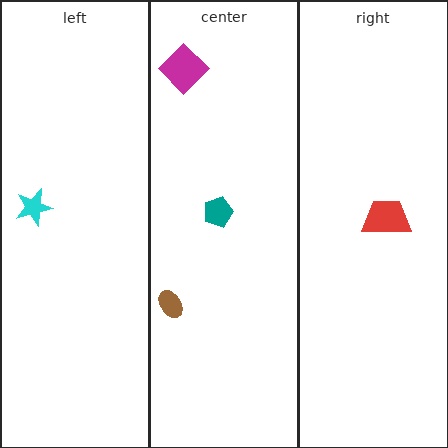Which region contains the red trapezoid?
The right region.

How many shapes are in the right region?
1.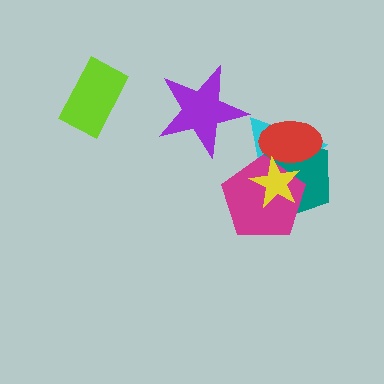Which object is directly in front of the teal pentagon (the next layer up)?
The red ellipse is directly in front of the teal pentagon.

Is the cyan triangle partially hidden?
Yes, it is partially covered by another shape.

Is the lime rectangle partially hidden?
No, no other shape covers it.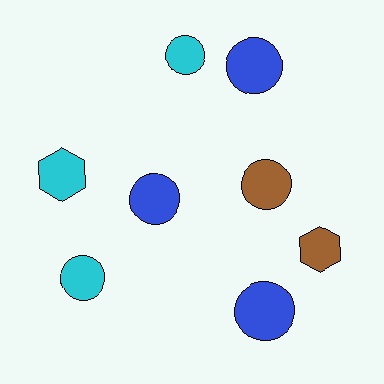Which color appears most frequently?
Blue, with 3 objects.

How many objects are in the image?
There are 8 objects.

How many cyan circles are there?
There are 2 cyan circles.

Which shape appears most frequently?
Circle, with 6 objects.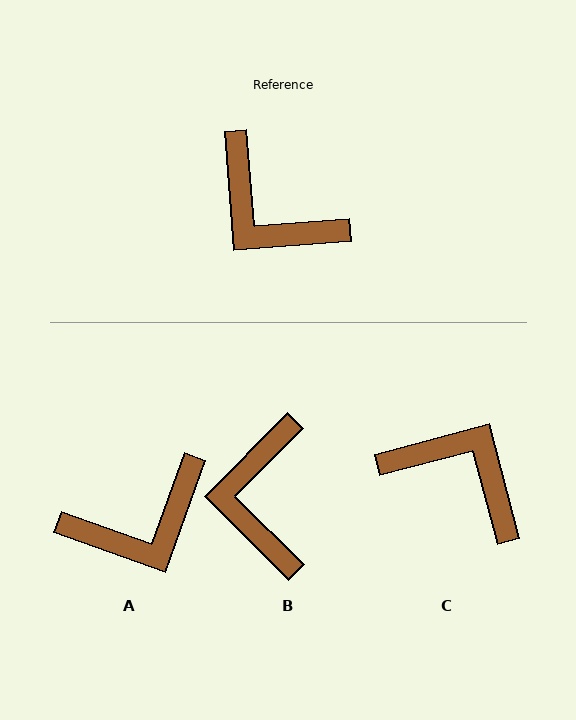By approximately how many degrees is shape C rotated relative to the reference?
Approximately 170 degrees clockwise.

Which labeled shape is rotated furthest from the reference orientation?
C, about 170 degrees away.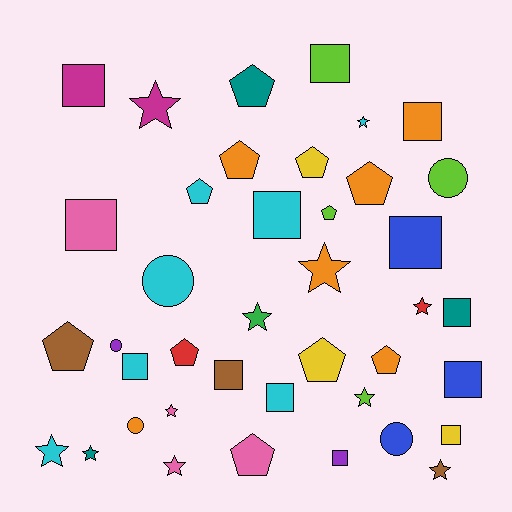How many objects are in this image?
There are 40 objects.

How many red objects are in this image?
There are 2 red objects.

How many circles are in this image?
There are 5 circles.